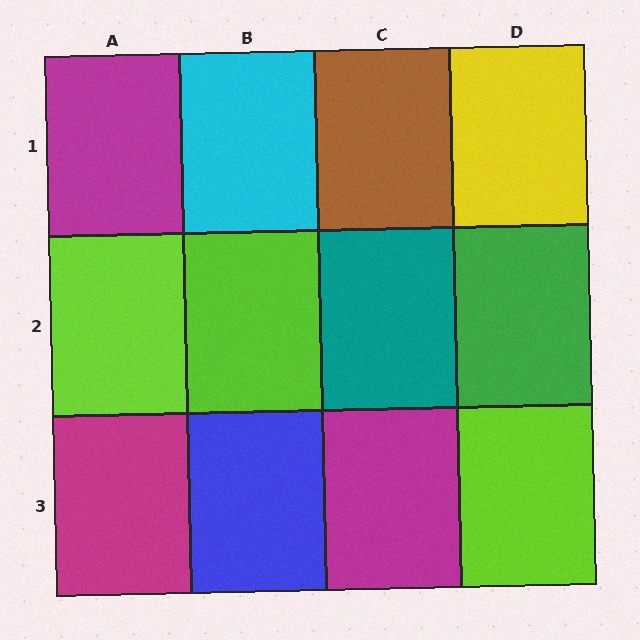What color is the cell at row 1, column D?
Yellow.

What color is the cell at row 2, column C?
Teal.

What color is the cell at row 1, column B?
Cyan.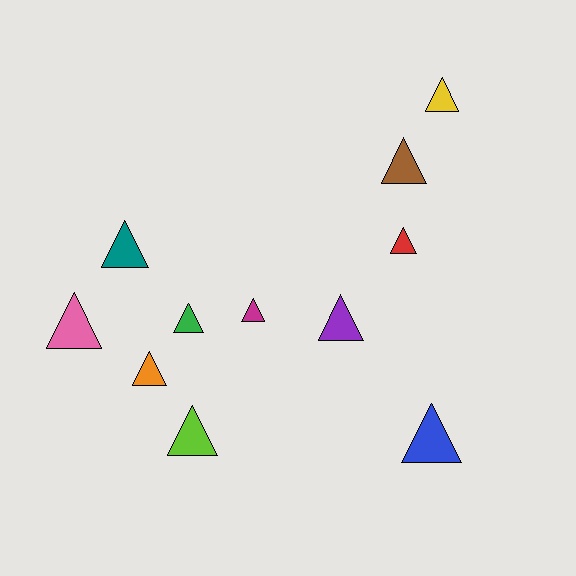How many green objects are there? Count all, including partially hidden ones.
There is 1 green object.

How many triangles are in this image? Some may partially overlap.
There are 11 triangles.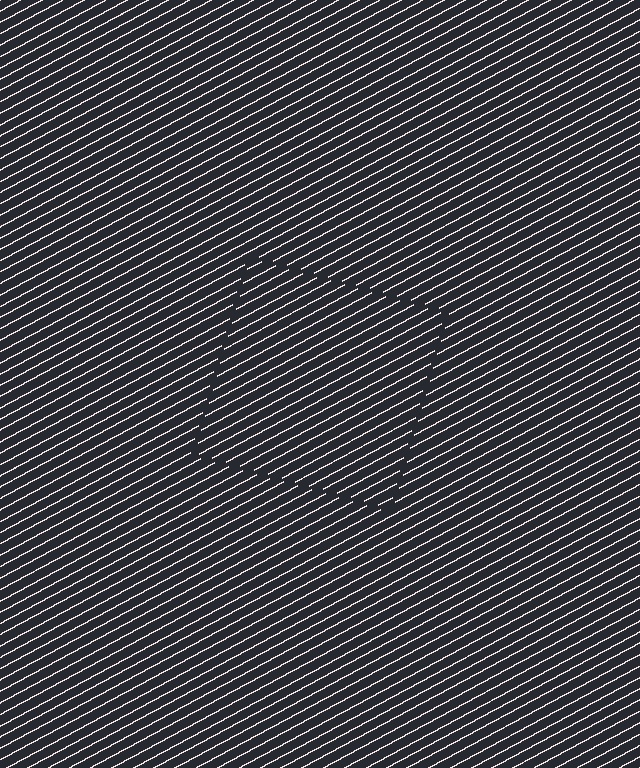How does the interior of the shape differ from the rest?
The interior of the shape contains the same grating, shifted by half a period — the contour is defined by the phase discontinuity where line-ends from the inner and outer gratings abut.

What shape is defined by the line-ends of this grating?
An illusory square. The interior of the shape contains the same grating, shifted by half a period — the contour is defined by the phase discontinuity where line-ends from the inner and outer gratings abut.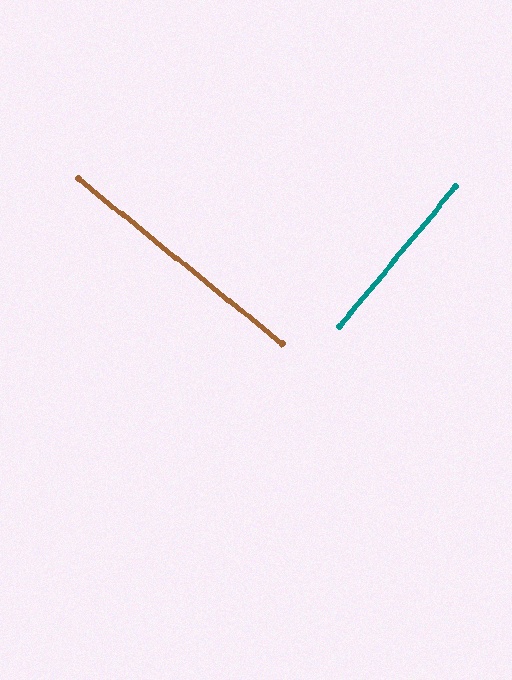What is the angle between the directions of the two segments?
Approximately 89 degrees.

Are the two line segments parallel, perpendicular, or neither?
Perpendicular — they meet at approximately 89°.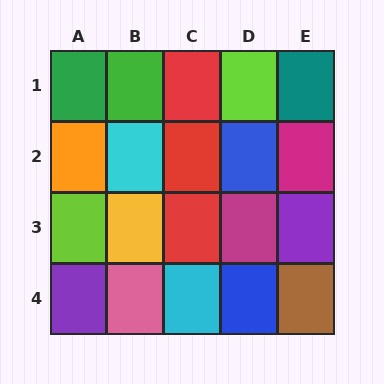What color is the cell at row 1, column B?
Green.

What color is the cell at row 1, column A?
Green.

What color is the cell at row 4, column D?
Blue.